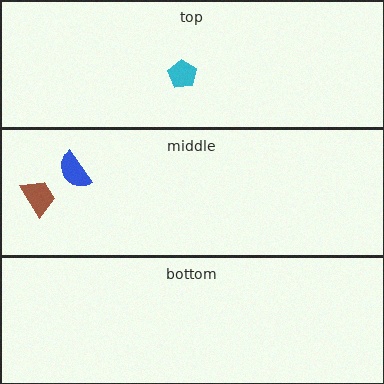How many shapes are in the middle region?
2.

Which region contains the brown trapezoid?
The middle region.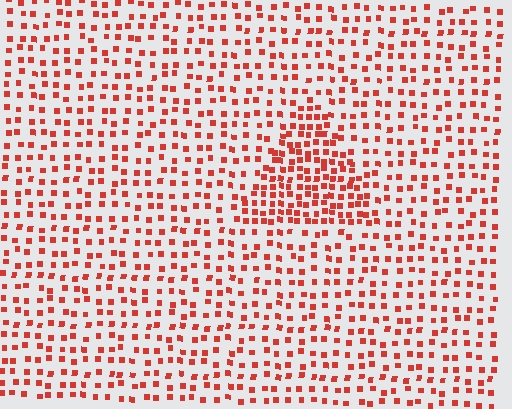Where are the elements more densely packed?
The elements are more densely packed inside the triangle boundary.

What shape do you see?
I see a triangle.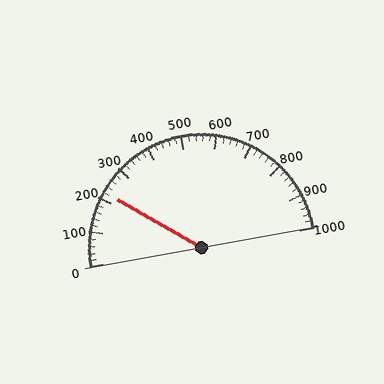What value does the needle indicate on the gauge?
The needle indicates approximately 220.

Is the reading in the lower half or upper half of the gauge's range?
The reading is in the lower half of the range (0 to 1000).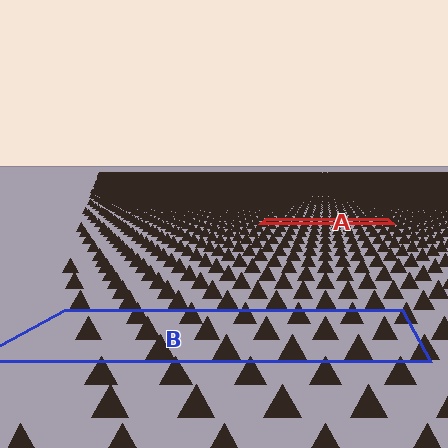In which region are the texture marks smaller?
The texture marks are smaller in region A, because it is farther away.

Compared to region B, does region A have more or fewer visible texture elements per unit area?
Region A has more texture elements per unit area — they are packed more densely because it is farther away.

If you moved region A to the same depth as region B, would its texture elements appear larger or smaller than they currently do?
They would appear larger. At a closer depth, the same texture elements are projected at a bigger on-screen size.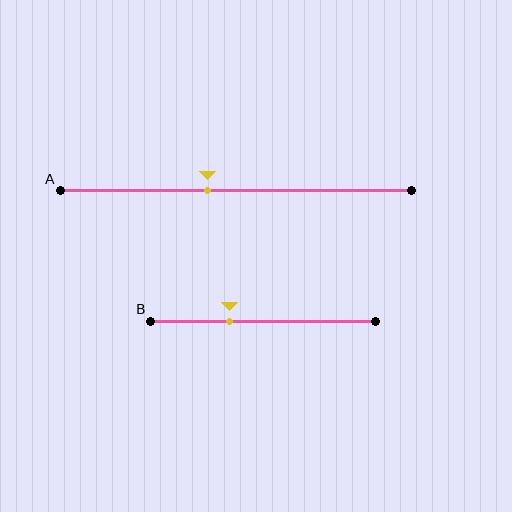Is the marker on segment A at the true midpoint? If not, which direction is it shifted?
No, the marker on segment A is shifted to the left by about 8% of the segment length.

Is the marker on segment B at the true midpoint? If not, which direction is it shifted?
No, the marker on segment B is shifted to the left by about 15% of the segment length.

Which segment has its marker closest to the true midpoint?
Segment A has its marker closest to the true midpoint.